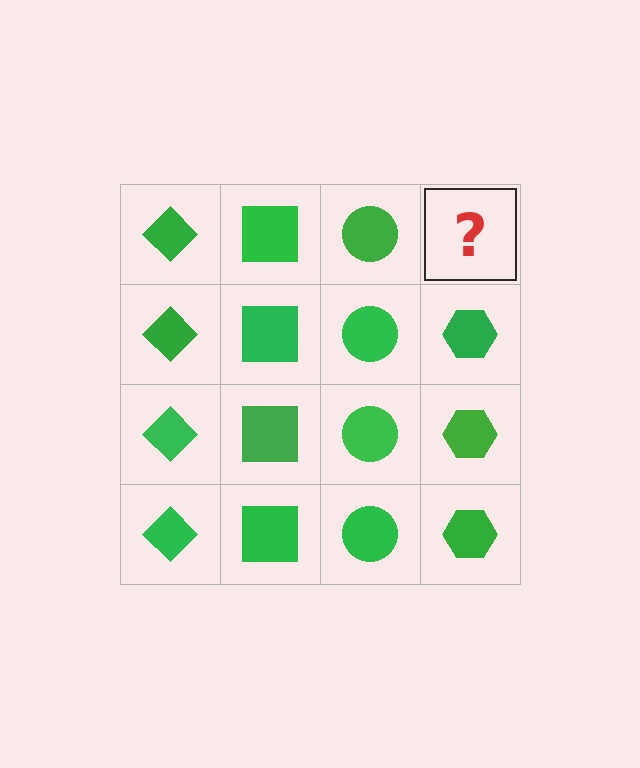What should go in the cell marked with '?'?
The missing cell should contain a green hexagon.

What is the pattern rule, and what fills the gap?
The rule is that each column has a consistent shape. The gap should be filled with a green hexagon.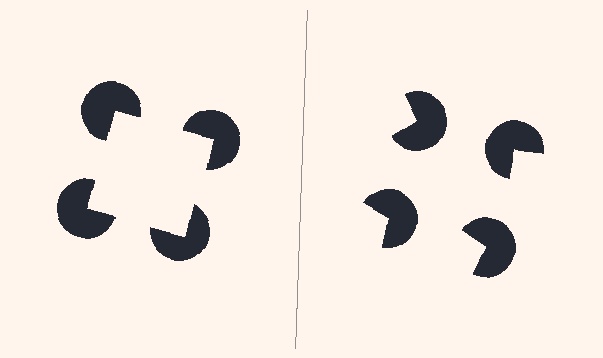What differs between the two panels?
The pac-man discs are positioned identically on both sides; only the wedge orientations differ. On the left they align to a square; on the right they are misaligned.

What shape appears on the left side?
An illusory square.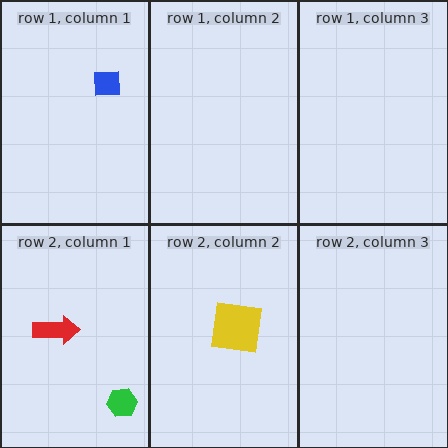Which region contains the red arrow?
The row 2, column 1 region.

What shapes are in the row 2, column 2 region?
The yellow square.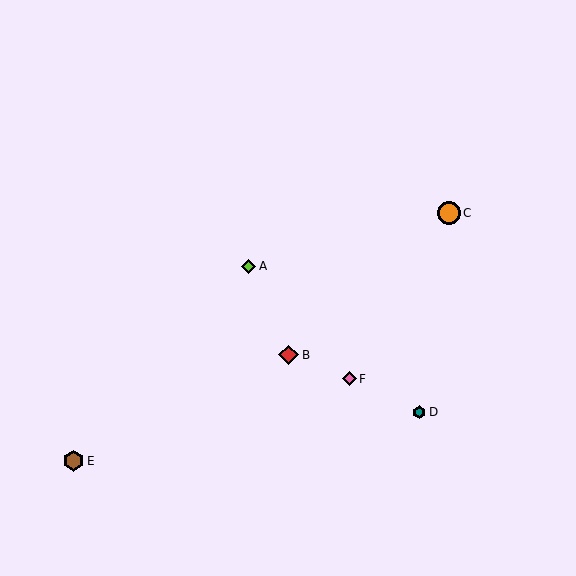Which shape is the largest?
The orange circle (labeled C) is the largest.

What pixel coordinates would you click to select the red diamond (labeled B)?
Click at (289, 355) to select the red diamond B.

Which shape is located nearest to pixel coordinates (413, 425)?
The teal hexagon (labeled D) at (419, 412) is nearest to that location.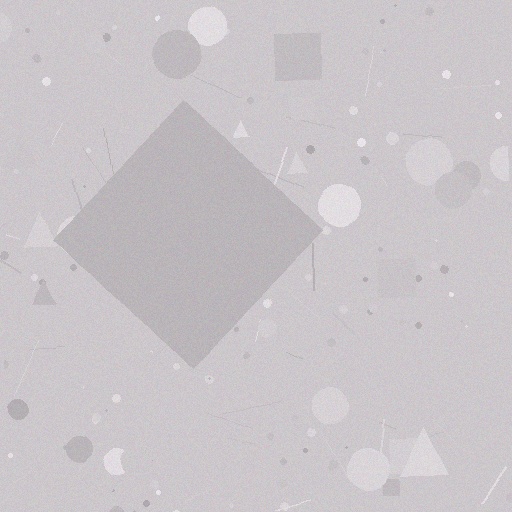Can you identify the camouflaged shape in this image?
The camouflaged shape is a diamond.